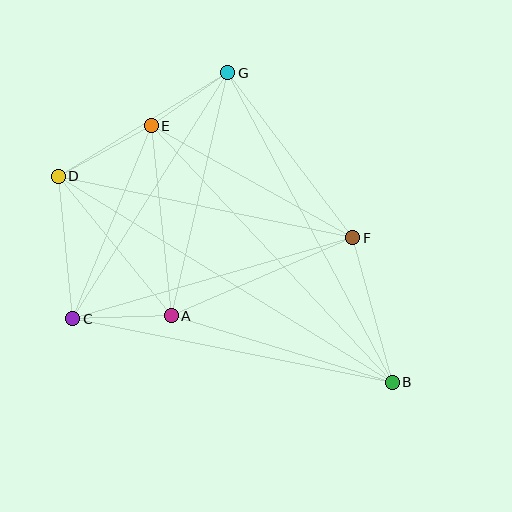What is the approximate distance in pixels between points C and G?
The distance between C and G is approximately 291 pixels.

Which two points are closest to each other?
Points E and G are closest to each other.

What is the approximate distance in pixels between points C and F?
The distance between C and F is approximately 291 pixels.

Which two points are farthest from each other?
Points B and D are farthest from each other.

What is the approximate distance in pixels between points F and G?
The distance between F and G is approximately 207 pixels.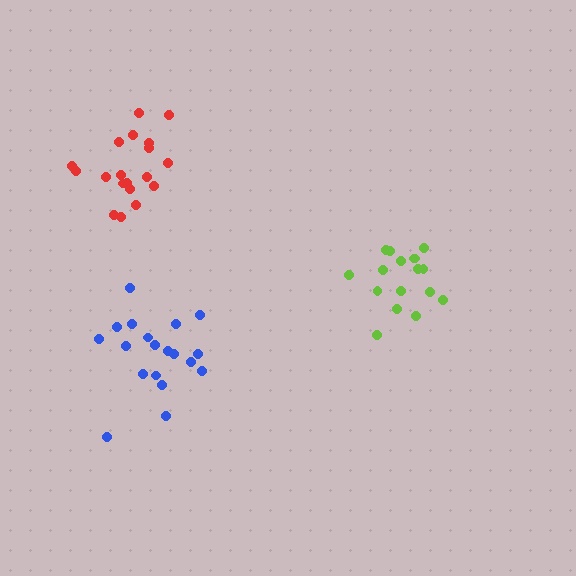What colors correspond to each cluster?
The clusters are colored: lime, blue, red.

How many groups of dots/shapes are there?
There are 3 groups.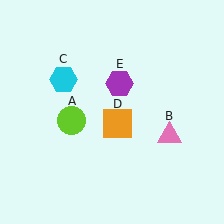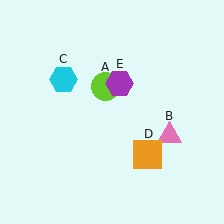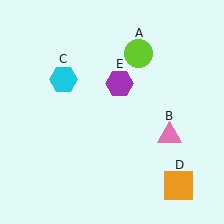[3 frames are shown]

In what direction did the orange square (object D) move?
The orange square (object D) moved down and to the right.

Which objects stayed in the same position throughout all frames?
Pink triangle (object B) and cyan hexagon (object C) and purple hexagon (object E) remained stationary.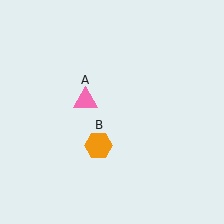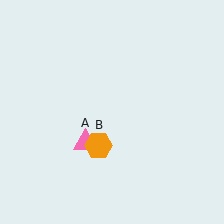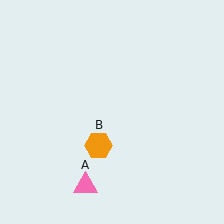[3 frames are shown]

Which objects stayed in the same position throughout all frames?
Orange hexagon (object B) remained stationary.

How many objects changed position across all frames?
1 object changed position: pink triangle (object A).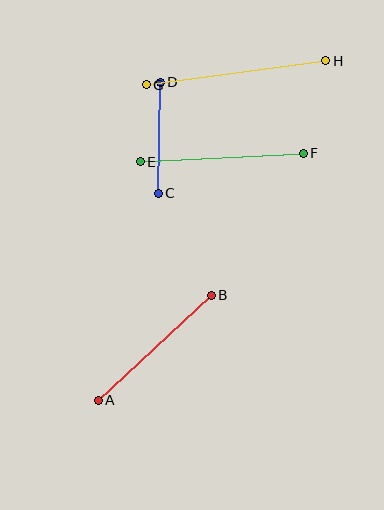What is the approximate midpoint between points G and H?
The midpoint is at approximately (236, 73) pixels.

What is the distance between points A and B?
The distance is approximately 154 pixels.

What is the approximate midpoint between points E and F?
The midpoint is at approximately (222, 158) pixels.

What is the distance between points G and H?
The distance is approximately 181 pixels.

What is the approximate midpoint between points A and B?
The midpoint is at approximately (155, 348) pixels.